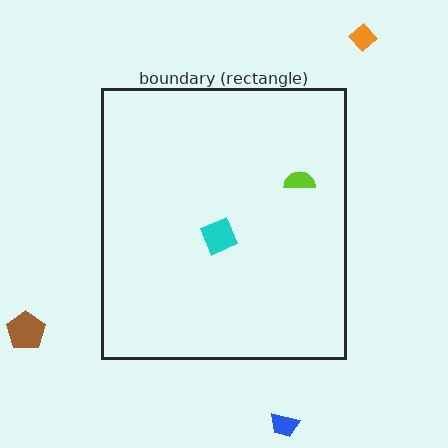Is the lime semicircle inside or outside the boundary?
Inside.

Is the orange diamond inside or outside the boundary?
Outside.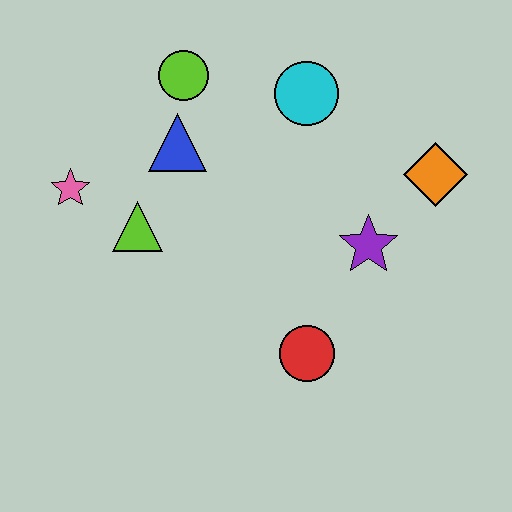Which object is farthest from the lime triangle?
The orange diamond is farthest from the lime triangle.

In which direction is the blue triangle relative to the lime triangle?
The blue triangle is above the lime triangle.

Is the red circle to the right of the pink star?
Yes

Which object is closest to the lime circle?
The blue triangle is closest to the lime circle.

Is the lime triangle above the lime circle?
No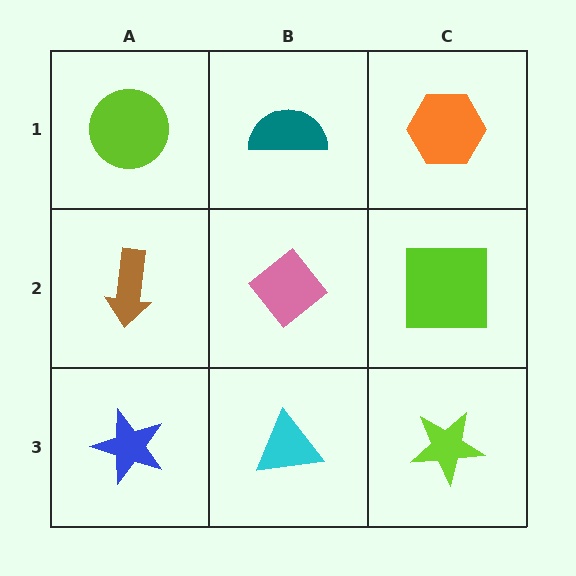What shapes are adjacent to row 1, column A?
A brown arrow (row 2, column A), a teal semicircle (row 1, column B).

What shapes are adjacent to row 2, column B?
A teal semicircle (row 1, column B), a cyan triangle (row 3, column B), a brown arrow (row 2, column A), a lime square (row 2, column C).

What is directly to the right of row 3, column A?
A cyan triangle.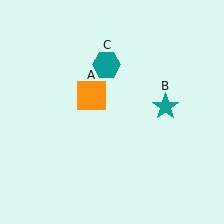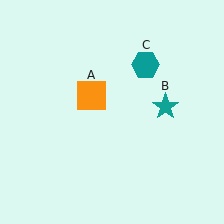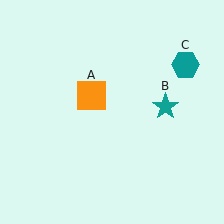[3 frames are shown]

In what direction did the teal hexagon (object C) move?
The teal hexagon (object C) moved right.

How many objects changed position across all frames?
1 object changed position: teal hexagon (object C).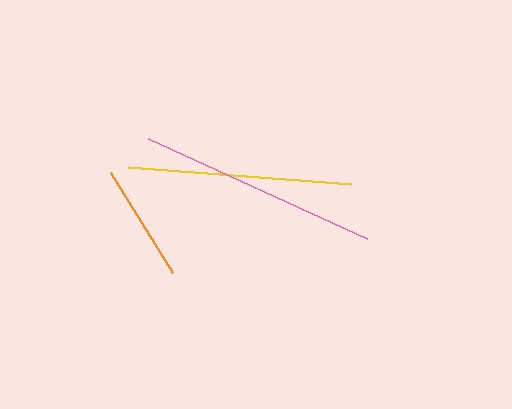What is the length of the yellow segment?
The yellow segment is approximately 224 pixels long.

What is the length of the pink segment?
The pink segment is approximately 241 pixels long.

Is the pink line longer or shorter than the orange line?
The pink line is longer than the orange line.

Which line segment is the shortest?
The orange line is the shortest at approximately 117 pixels.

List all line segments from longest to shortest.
From longest to shortest: pink, yellow, orange.